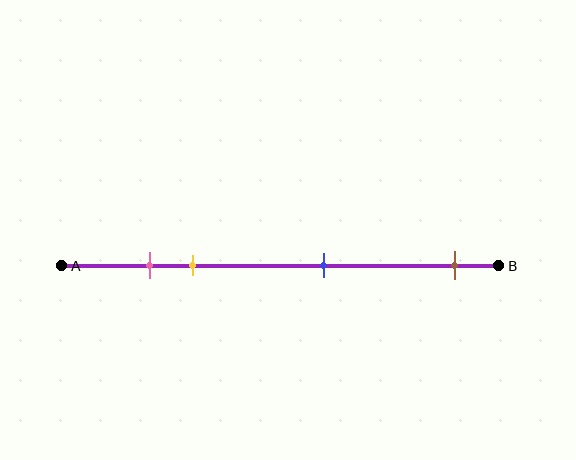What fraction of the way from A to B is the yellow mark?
The yellow mark is approximately 30% (0.3) of the way from A to B.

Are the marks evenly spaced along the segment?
No, the marks are not evenly spaced.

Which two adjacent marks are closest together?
The pink and yellow marks are the closest adjacent pair.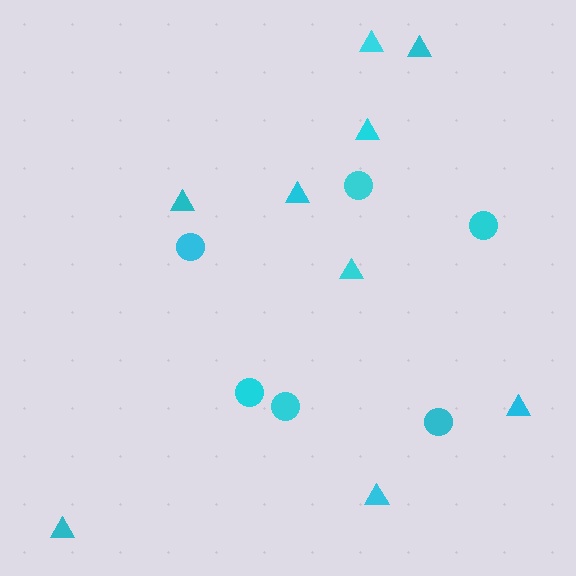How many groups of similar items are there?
There are 2 groups: one group of triangles (9) and one group of circles (6).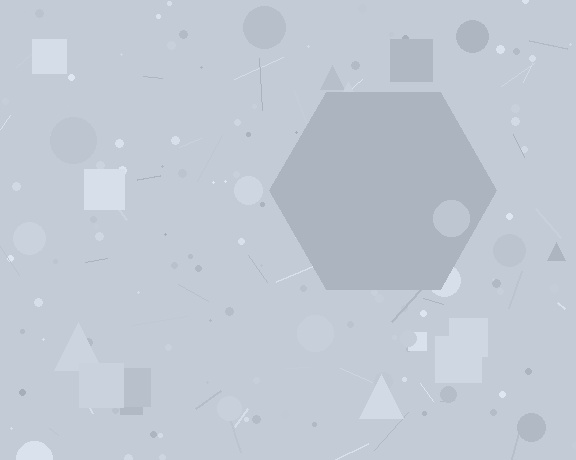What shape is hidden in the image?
A hexagon is hidden in the image.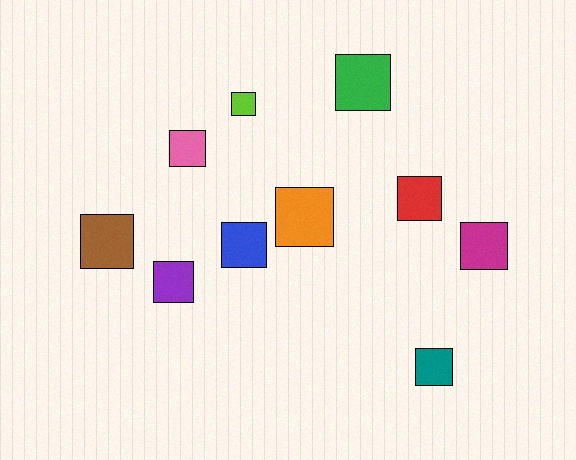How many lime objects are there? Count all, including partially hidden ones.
There is 1 lime object.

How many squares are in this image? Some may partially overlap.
There are 10 squares.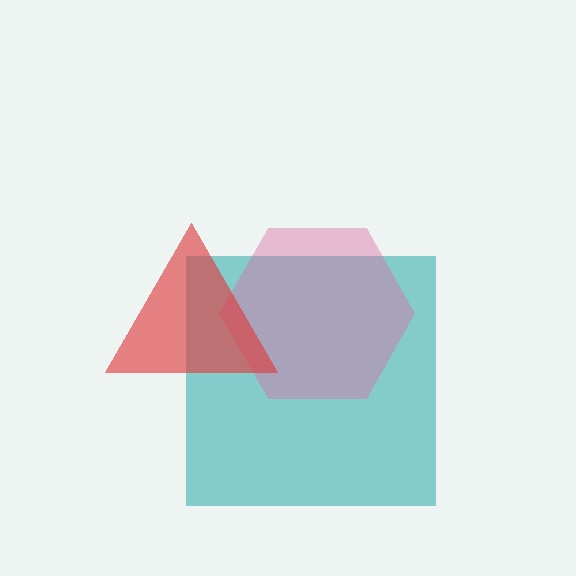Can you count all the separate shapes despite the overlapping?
Yes, there are 3 separate shapes.